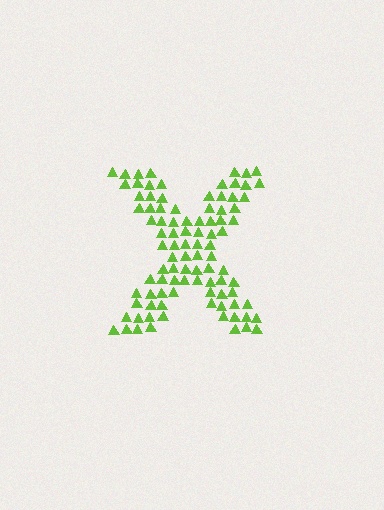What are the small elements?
The small elements are triangles.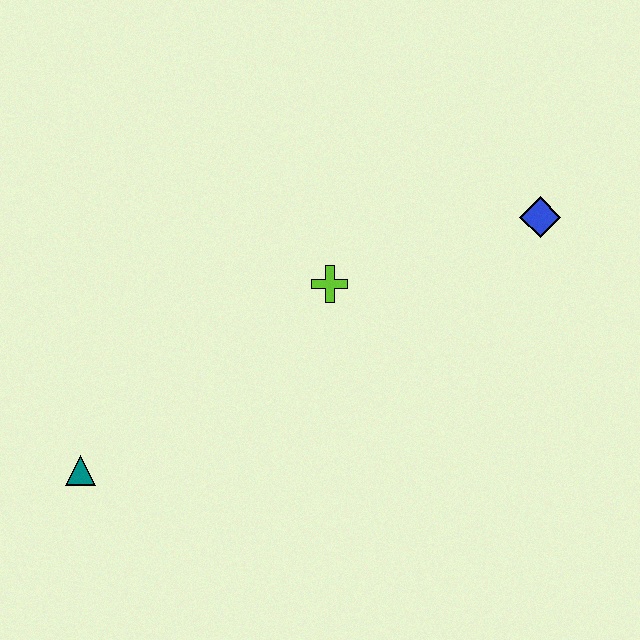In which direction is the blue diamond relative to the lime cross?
The blue diamond is to the right of the lime cross.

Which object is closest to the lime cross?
The blue diamond is closest to the lime cross.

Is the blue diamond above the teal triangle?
Yes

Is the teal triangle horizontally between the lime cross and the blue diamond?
No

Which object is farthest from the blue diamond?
The teal triangle is farthest from the blue diamond.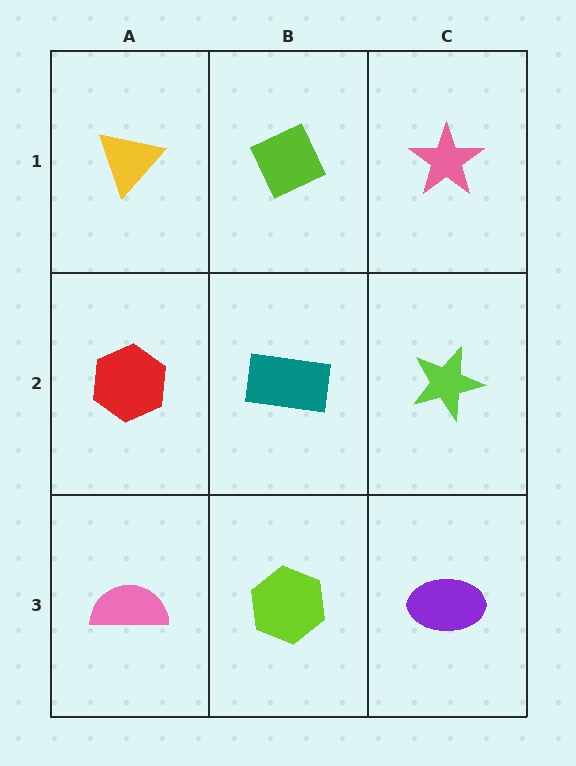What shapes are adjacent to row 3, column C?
A lime star (row 2, column C), a lime hexagon (row 3, column B).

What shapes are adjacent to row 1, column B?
A teal rectangle (row 2, column B), a yellow triangle (row 1, column A), a pink star (row 1, column C).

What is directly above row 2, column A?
A yellow triangle.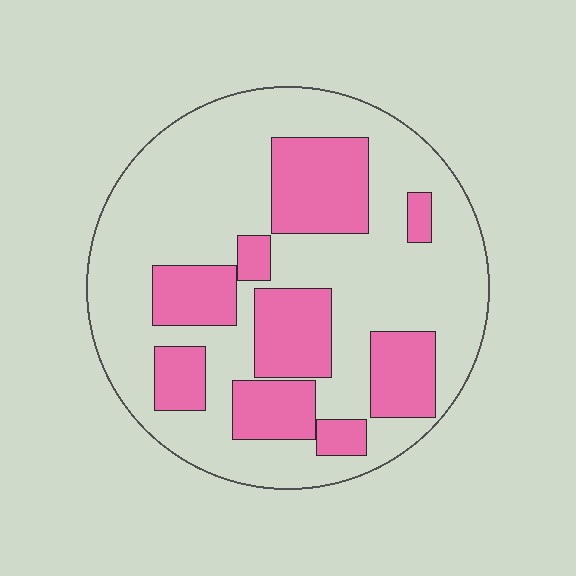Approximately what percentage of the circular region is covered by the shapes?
Approximately 30%.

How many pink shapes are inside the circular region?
9.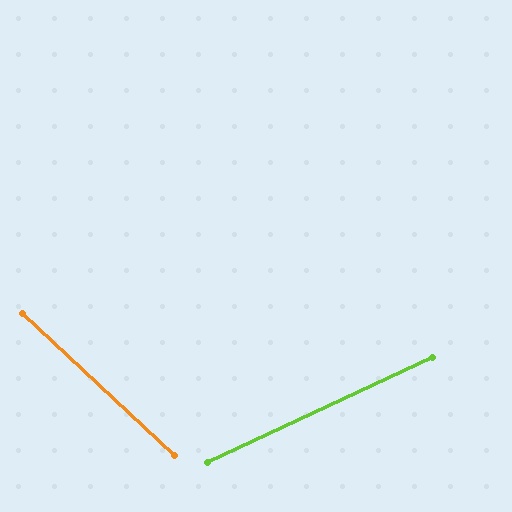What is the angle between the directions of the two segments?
Approximately 68 degrees.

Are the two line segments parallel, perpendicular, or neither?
Neither parallel nor perpendicular — they differ by about 68°.